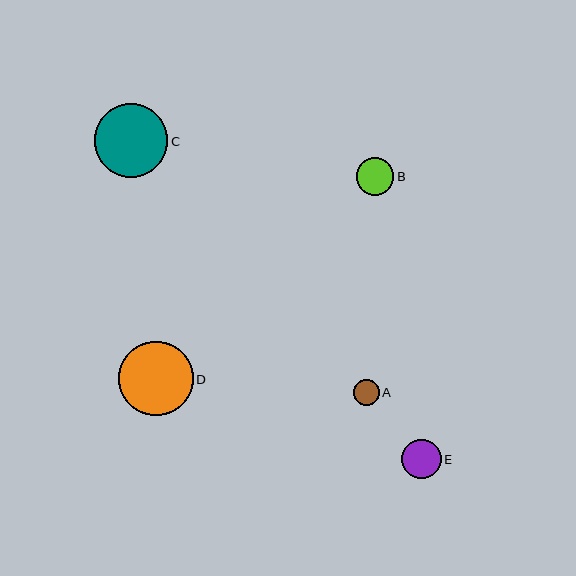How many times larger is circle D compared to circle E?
Circle D is approximately 1.9 times the size of circle E.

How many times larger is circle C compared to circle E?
Circle C is approximately 1.9 times the size of circle E.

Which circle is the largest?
Circle D is the largest with a size of approximately 74 pixels.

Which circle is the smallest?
Circle A is the smallest with a size of approximately 26 pixels.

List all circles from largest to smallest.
From largest to smallest: D, C, E, B, A.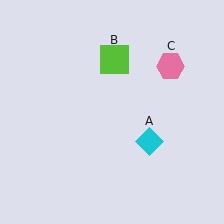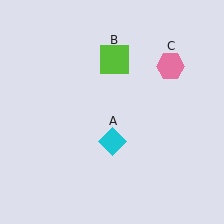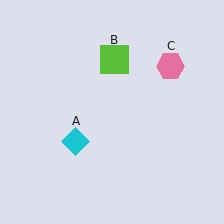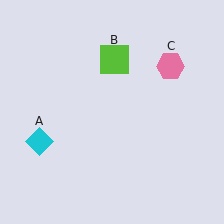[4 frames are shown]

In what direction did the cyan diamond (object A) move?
The cyan diamond (object A) moved left.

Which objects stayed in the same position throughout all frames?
Lime square (object B) and pink hexagon (object C) remained stationary.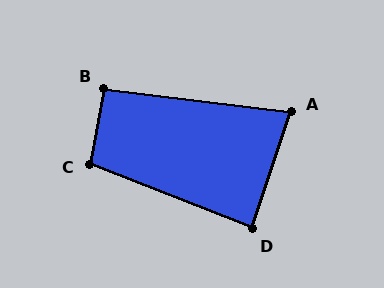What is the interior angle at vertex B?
Approximately 93 degrees (approximately right).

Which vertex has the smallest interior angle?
A, at approximately 79 degrees.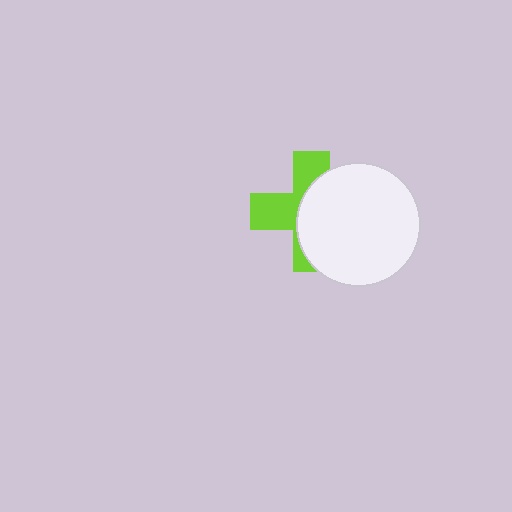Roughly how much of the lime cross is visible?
A small part of it is visible (roughly 45%).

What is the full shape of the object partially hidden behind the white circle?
The partially hidden object is a lime cross.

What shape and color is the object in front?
The object in front is a white circle.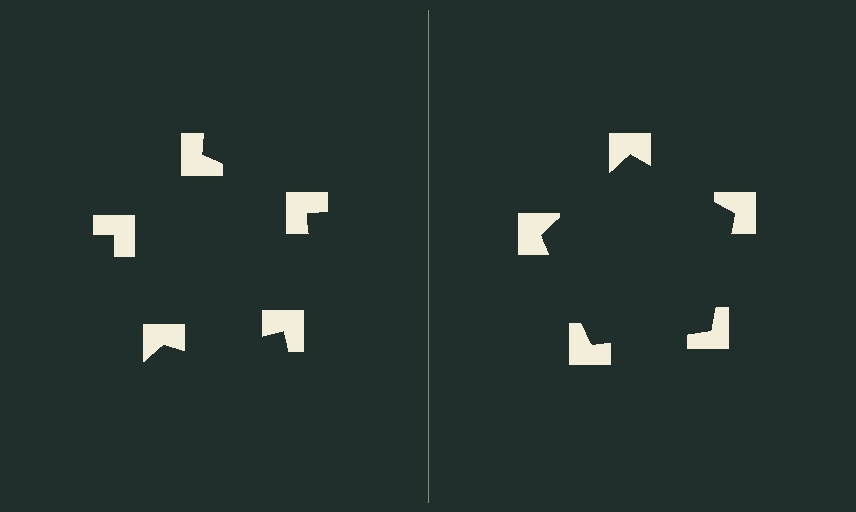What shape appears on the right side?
An illusory pentagon.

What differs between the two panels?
The notched squares are positioned identically on both sides; only the wedge orientations differ. On the right they align to a pentagon; on the left they are misaligned.